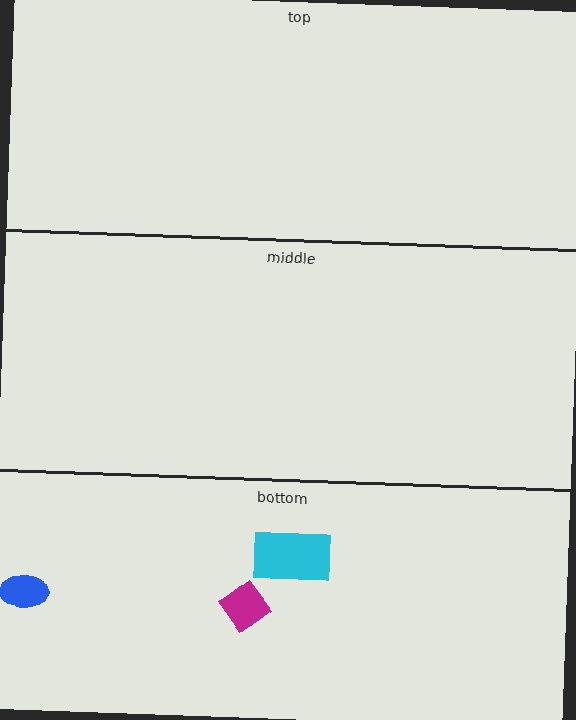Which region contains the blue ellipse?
The bottom region.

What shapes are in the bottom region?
The magenta diamond, the blue ellipse, the cyan rectangle.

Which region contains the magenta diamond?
The bottom region.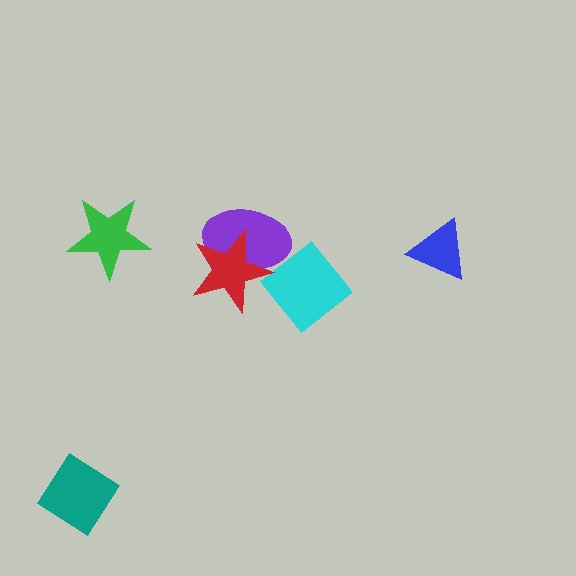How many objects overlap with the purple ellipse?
1 object overlaps with the purple ellipse.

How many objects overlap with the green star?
0 objects overlap with the green star.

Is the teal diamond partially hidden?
No, no other shape covers it.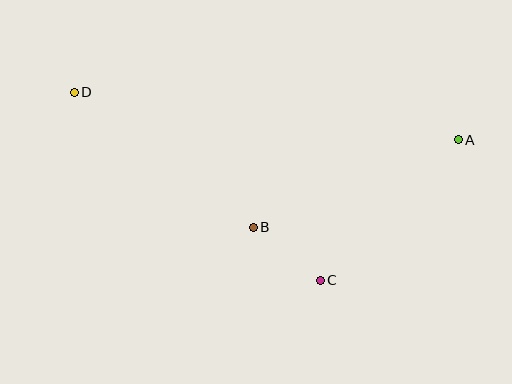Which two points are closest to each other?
Points B and C are closest to each other.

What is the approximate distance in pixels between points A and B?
The distance between A and B is approximately 223 pixels.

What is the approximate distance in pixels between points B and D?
The distance between B and D is approximately 225 pixels.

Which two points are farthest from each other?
Points A and D are farthest from each other.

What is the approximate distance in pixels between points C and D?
The distance between C and D is approximately 310 pixels.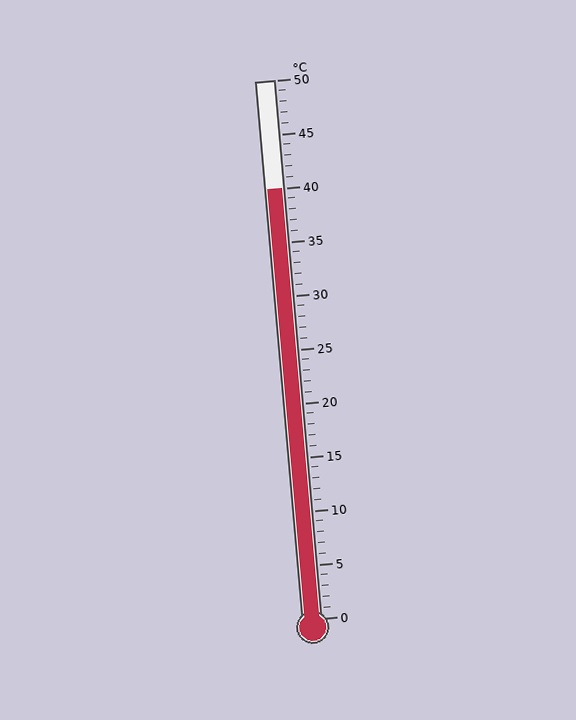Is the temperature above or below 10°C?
The temperature is above 10°C.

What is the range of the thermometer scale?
The thermometer scale ranges from 0°C to 50°C.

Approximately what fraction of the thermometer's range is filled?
The thermometer is filled to approximately 80% of its range.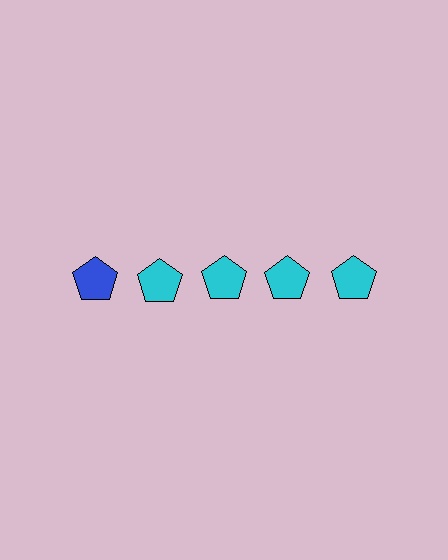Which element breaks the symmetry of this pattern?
The blue pentagon in the top row, leftmost column breaks the symmetry. All other shapes are cyan pentagons.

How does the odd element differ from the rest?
It has a different color: blue instead of cyan.